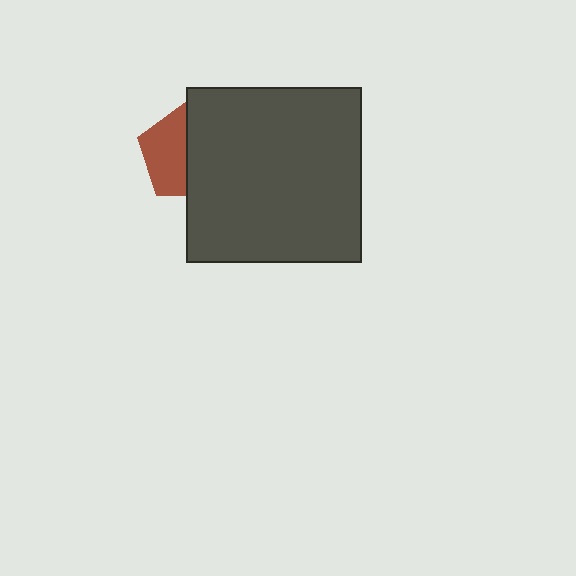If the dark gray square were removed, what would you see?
You would see the complete brown pentagon.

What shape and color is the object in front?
The object in front is a dark gray square.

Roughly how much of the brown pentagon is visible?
About half of it is visible (roughly 48%).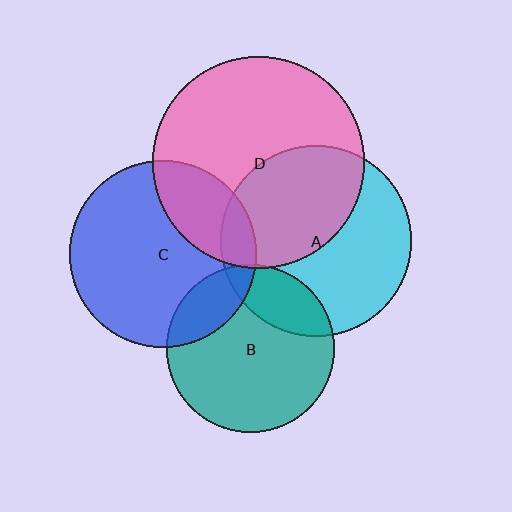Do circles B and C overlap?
Yes.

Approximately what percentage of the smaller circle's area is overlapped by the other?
Approximately 20%.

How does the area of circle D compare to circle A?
Approximately 1.2 times.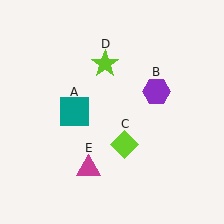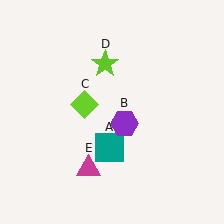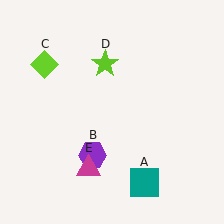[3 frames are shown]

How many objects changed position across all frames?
3 objects changed position: teal square (object A), purple hexagon (object B), lime diamond (object C).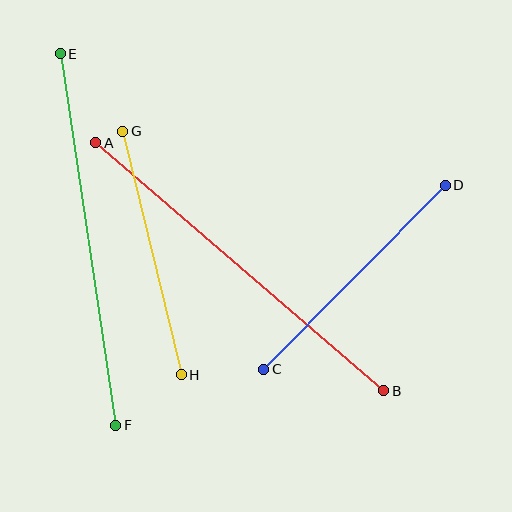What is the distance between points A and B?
The distance is approximately 380 pixels.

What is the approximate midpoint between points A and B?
The midpoint is at approximately (240, 267) pixels.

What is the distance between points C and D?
The distance is approximately 258 pixels.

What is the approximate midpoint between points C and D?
The midpoint is at approximately (355, 277) pixels.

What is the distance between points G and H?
The distance is approximately 250 pixels.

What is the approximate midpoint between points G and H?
The midpoint is at approximately (152, 253) pixels.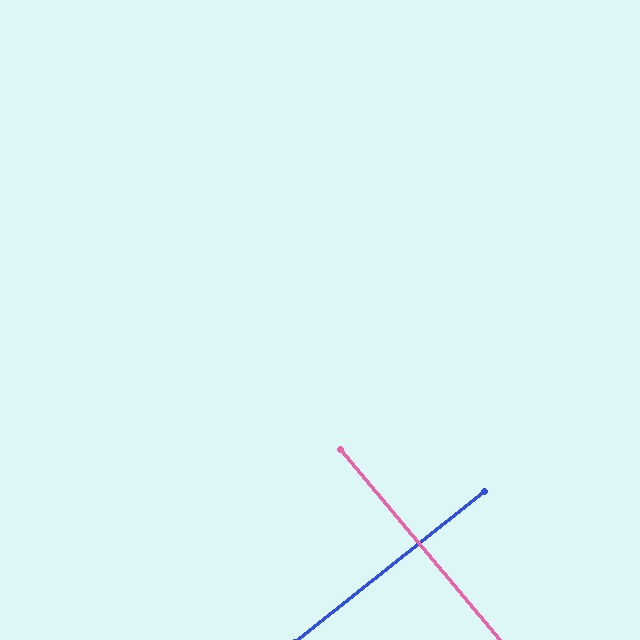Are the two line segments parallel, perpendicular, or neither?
Perpendicular — they meet at approximately 89°.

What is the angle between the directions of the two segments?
Approximately 89 degrees.